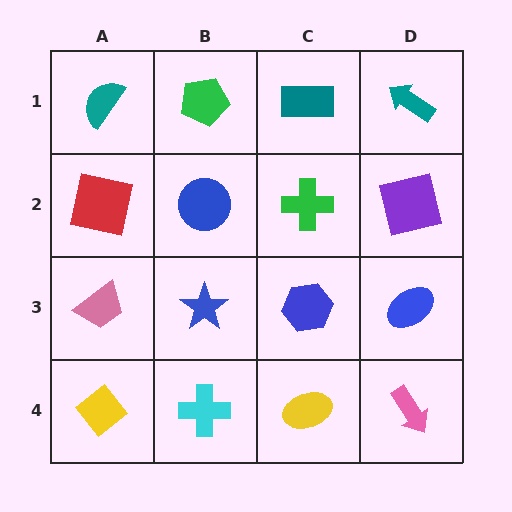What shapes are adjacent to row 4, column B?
A blue star (row 3, column B), a yellow diamond (row 4, column A), a yellow ellipse (row 4, column C).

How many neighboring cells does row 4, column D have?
2.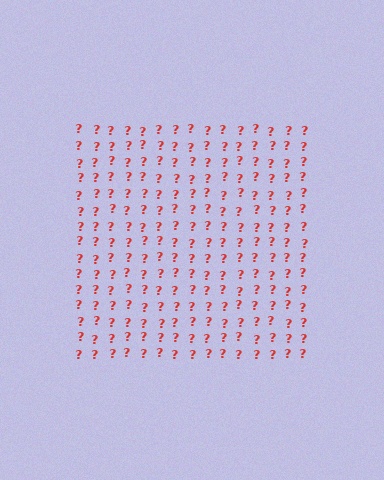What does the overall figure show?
The overall figure shows a square.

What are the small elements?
The small elements are question marks.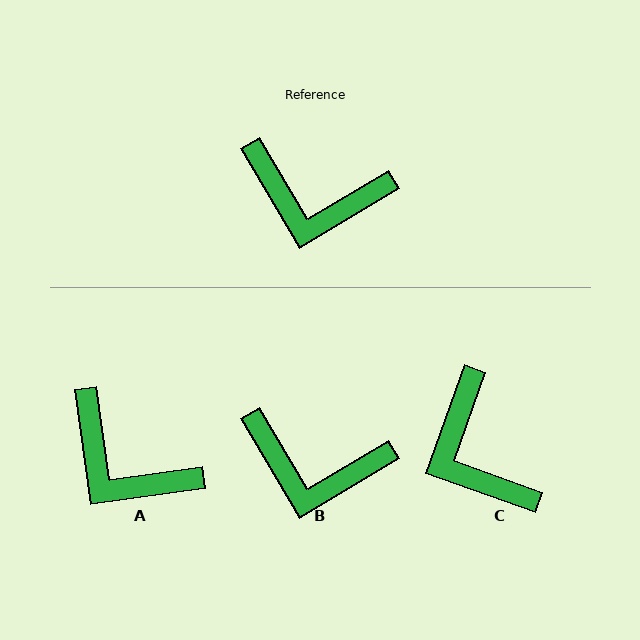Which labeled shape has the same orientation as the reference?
B.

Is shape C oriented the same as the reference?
No, it is off by about 50 degrees.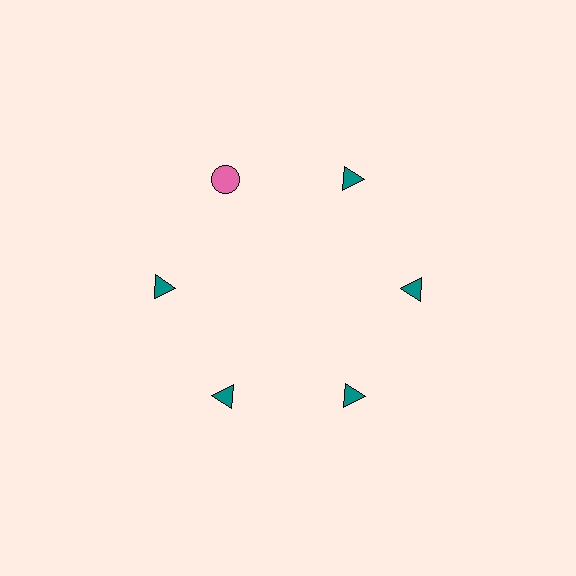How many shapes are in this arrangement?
There are 6 shapes arranged in a ring pattern.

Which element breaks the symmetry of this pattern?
The pink circle at roughly the 11 o'clock position breaks the symmetry. All other shapes are teal triangles.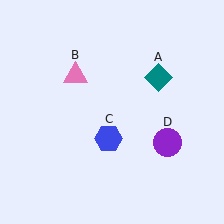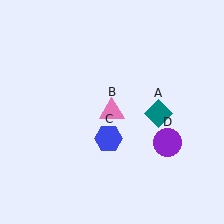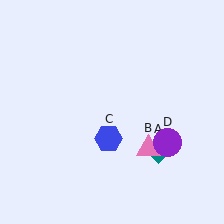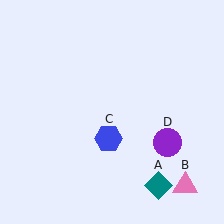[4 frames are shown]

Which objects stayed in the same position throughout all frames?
Blue hexagon (object C) and purple circle (object D) remained stationary.